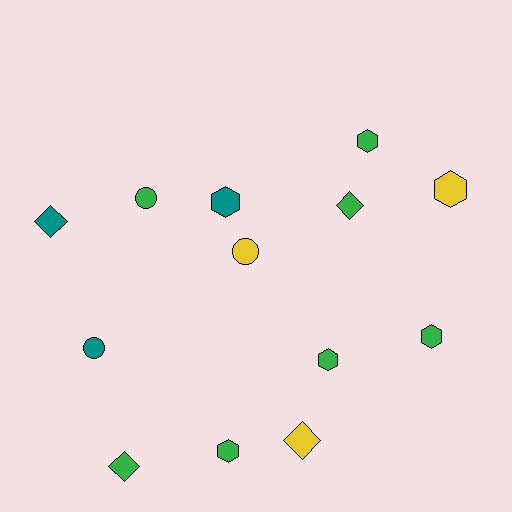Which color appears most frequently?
Green, with 7 objects.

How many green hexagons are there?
There are 4 green hexagons.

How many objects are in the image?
There are 13 objects.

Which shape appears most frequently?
Hexagon, with 6 objects.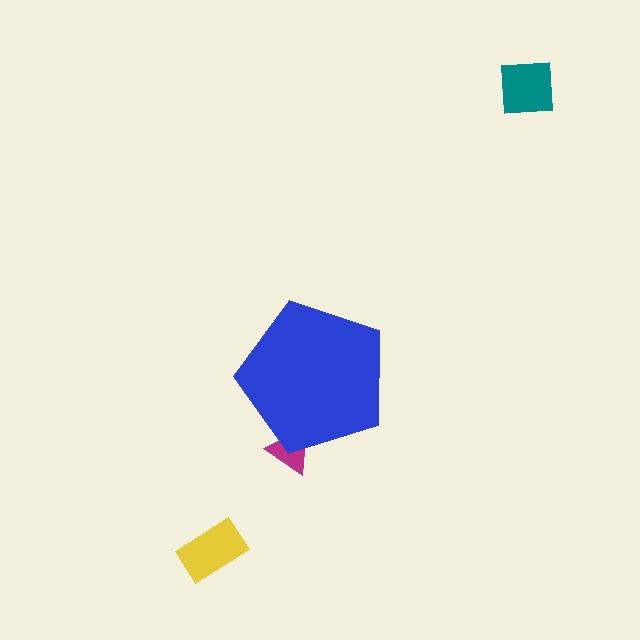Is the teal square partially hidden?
No, the teal square is fully visible.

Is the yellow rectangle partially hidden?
No, the yellow rectangle is fully visible.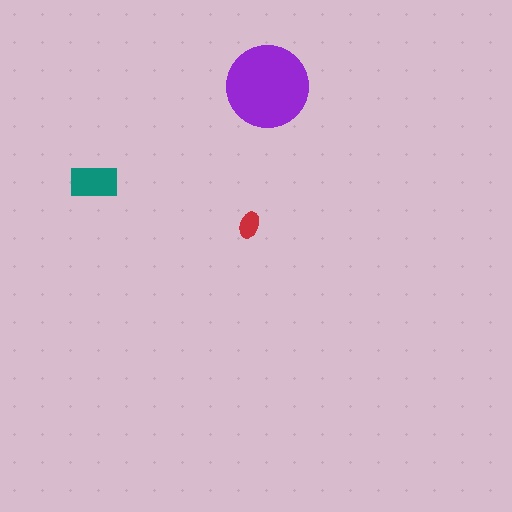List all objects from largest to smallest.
The purple circle, the teal rectangle, the red ellipse.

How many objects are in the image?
There are 3 objects in the image.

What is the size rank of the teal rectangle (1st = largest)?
2nd.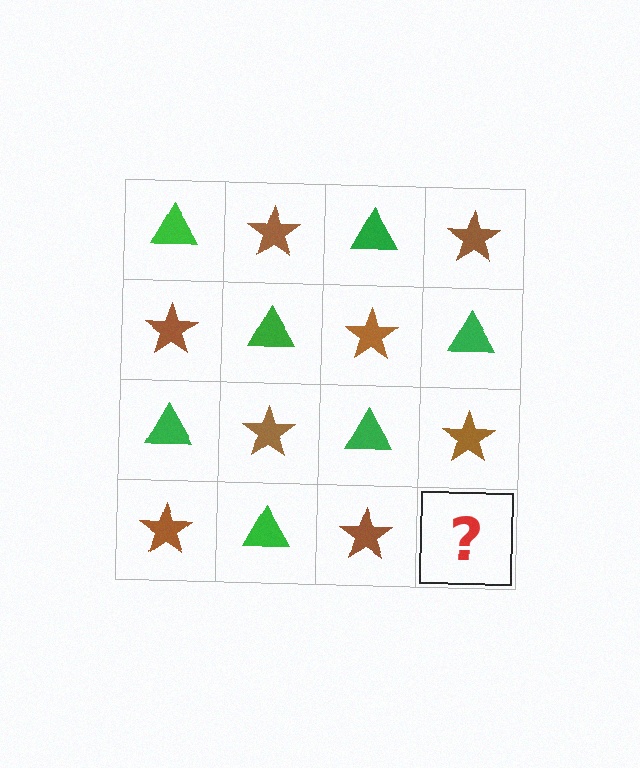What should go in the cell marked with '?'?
The missing cell should contain a green triangle.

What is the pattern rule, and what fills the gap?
The rule is that it alternates green triangle and brown star in a checkerboard pattern. The gap should be filled with a green triangle.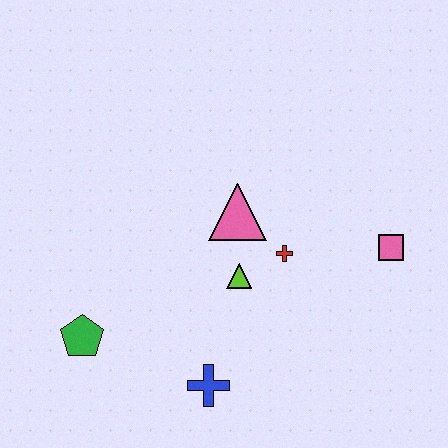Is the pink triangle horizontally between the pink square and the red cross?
No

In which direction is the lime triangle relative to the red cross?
The lime triangle is to the left of the red cross.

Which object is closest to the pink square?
The red cross is closest to the pink square.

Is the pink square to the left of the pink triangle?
No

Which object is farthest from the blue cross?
The pink square is farthest from the blue cross.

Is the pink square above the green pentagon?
Yes